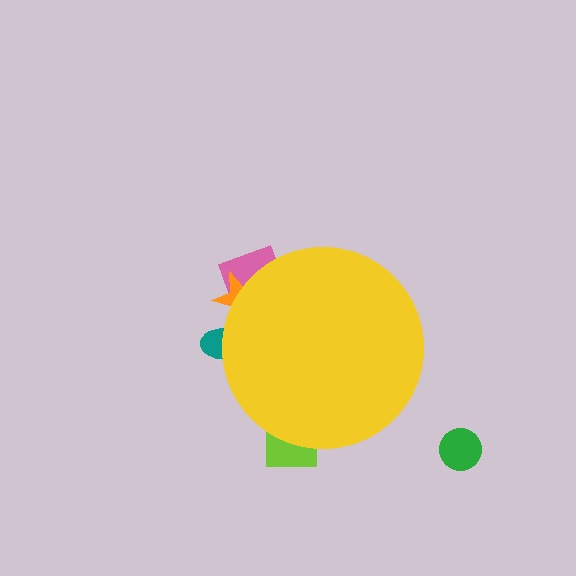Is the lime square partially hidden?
Yes, the lime square is partially hidden behind the yellow circle.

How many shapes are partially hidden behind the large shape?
4 shapes are partially hidden.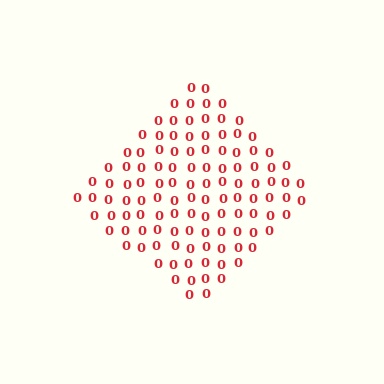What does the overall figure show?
The overall figure shows a diamond.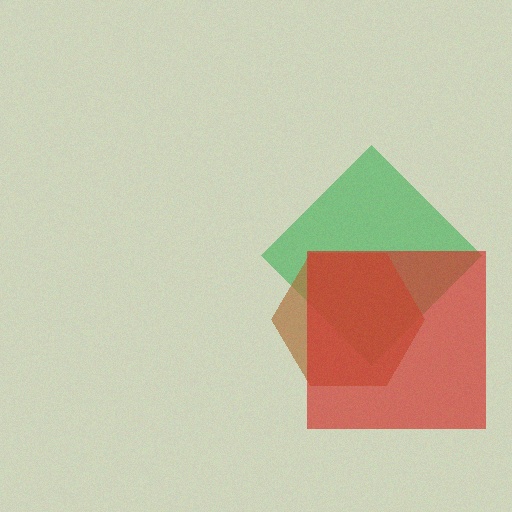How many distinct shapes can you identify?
There are 3 distinct shapes: a green diamond, a brown hexagon, a red square.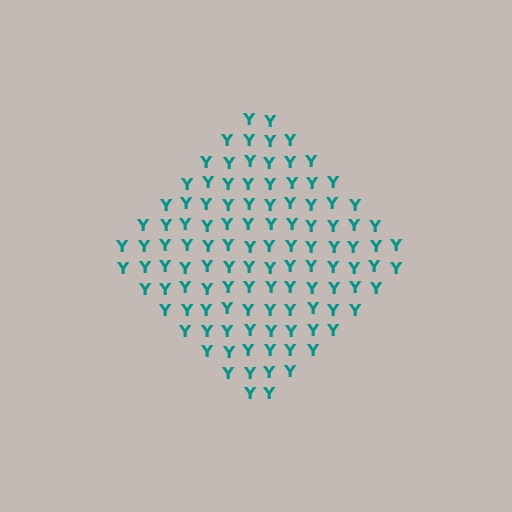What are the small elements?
The small elements are letter Y's.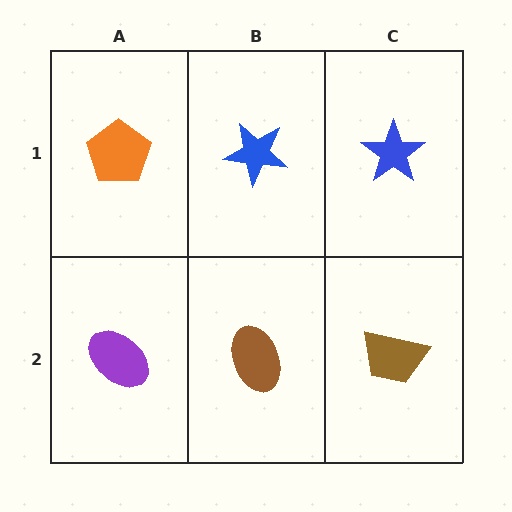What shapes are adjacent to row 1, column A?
A purple ellipse (row 2, column A), a blue star (row 1, column B).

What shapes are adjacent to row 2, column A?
An orange pentagon (row 1, column A), a brown ellipse (row 2, column B).